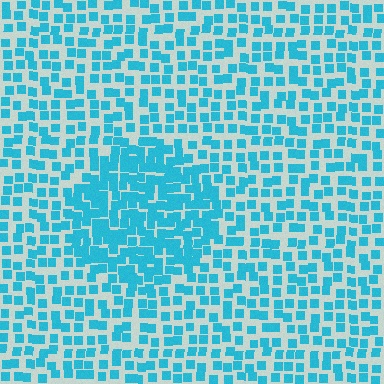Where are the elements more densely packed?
The elements are more densely packed inside the circle boundary.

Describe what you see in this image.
The image contains small cyan elements arranged at two different densities. A circle-shaped region is visible where the elements are more densely packed than the surrounding area.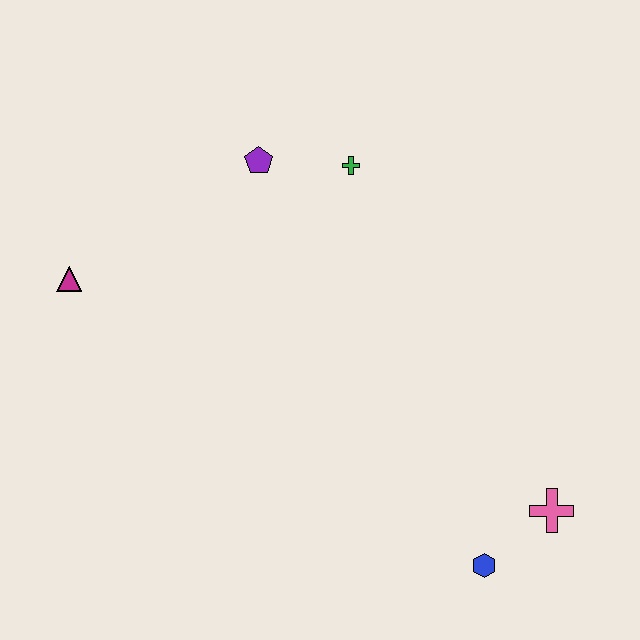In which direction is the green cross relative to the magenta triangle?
The green cross is to the right of the magenta triangle.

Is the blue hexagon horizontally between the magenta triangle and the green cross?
No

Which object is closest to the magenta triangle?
The purple pentagon is closest to the magenta triangle.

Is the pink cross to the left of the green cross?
No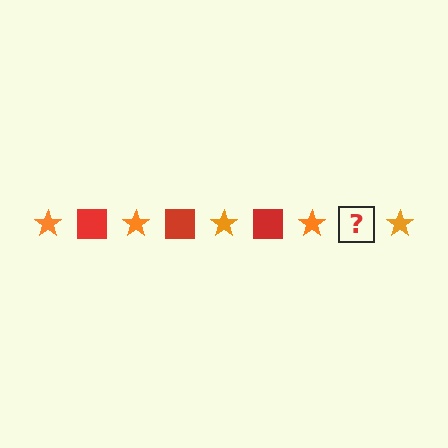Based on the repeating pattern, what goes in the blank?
The blank should be a red square.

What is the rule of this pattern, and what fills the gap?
The rule is that the pattern alternates between orange star and red square. The gap should be filled with a red square.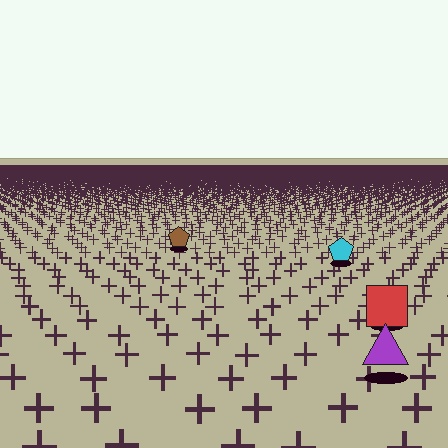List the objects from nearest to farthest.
From nearest to farthest: the purple triangle, the red square, the cyan pentagon, the brown pentagon.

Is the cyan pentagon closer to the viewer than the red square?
No. The red square is closer — you can tell from the texture gradient: the ground texture is coarser near it.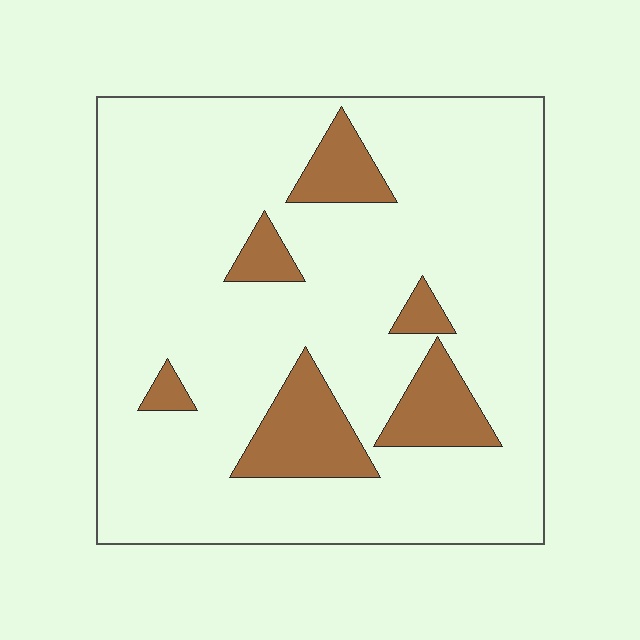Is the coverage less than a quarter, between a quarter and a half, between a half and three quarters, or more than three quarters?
Less than a quarter.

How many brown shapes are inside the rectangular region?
6.